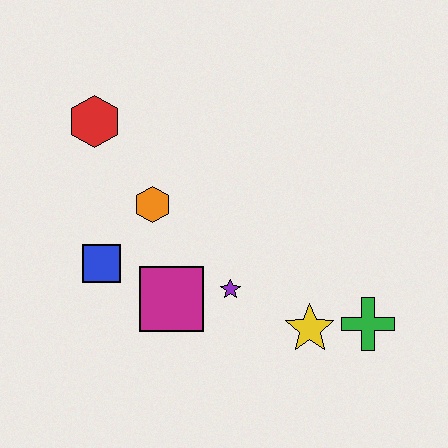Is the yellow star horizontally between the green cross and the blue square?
Yes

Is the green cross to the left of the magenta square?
No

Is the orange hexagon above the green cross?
Yes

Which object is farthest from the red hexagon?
The green cross is farthest from the red hexagon.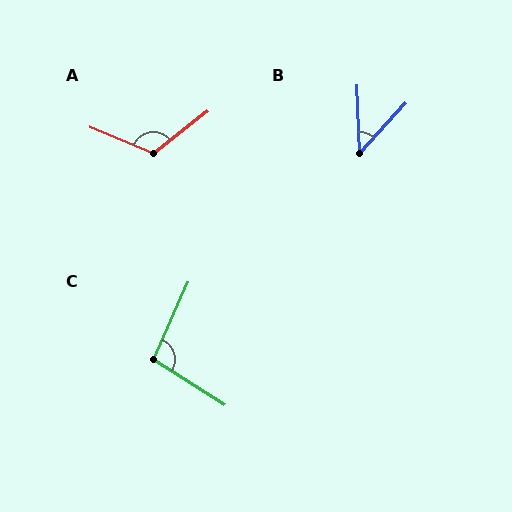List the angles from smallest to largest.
B (45°), C (98°), A (119°).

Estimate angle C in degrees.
Approximately 98 degrees.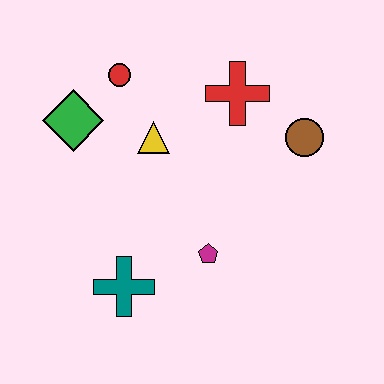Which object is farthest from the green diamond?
The brown circle is farthest from the green diamond.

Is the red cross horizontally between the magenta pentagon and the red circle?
No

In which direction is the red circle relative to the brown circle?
The red circle is to the left of the brown circle.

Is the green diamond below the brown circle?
No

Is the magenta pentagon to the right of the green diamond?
Yes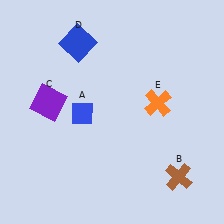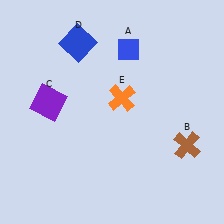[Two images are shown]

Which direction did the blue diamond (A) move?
The blue diamond (A) moved up.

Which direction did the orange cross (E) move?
The orange cross (E) moved left.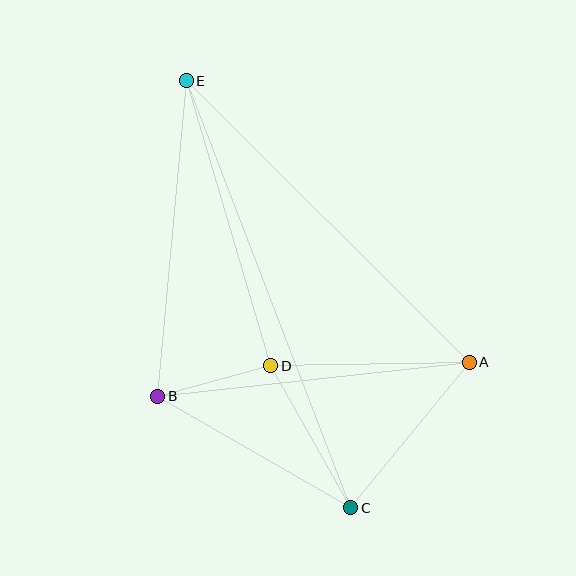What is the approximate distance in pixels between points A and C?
The distance between A and C is approximately 188 pixels.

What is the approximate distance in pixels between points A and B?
The distance between A and B is approximately 314 pixels.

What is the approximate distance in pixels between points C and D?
The distance between C and D is approximately 163 pixels.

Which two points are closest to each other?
Points B and D are closest to each other.